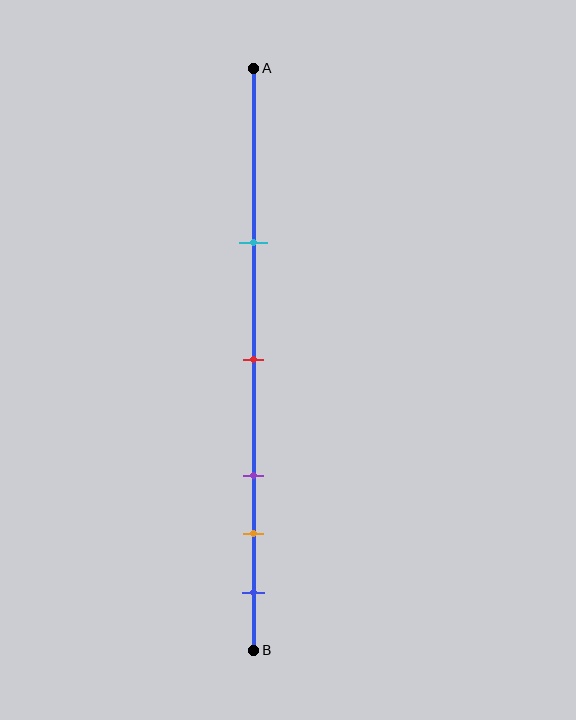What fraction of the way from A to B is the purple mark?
The purple mark is approximately 70% (0.7) of the way from A to B.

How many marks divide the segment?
There are 5 marks dividing the segment.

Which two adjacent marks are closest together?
The orange and blue marks are the closest adjacent pair.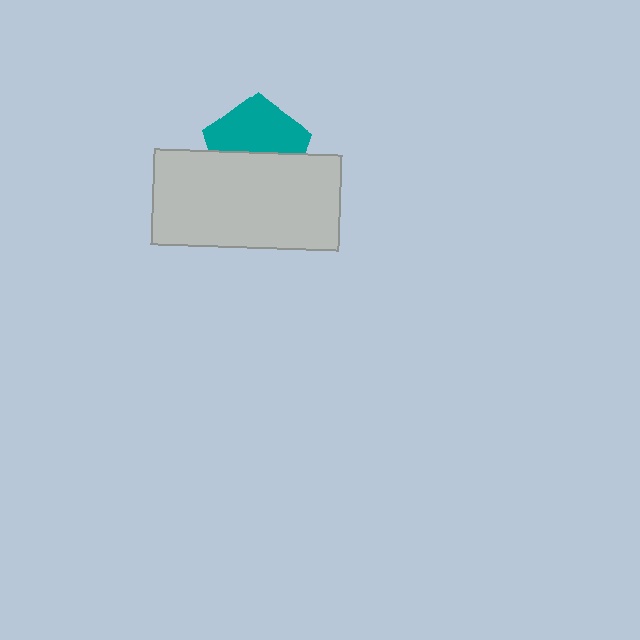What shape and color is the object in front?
The object in front is a light gray rectangle.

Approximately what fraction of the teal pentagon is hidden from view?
Roughly 48% of the teal pentagon is hidden behind the light gray rectangle.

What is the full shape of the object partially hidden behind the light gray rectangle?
The partially hidden object is a teal pentagon.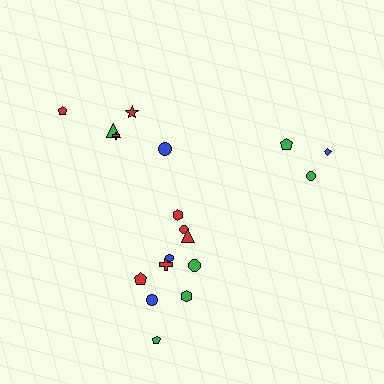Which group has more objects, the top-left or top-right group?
The top-left group.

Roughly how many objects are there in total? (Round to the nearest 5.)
Roughly 20 objects in total.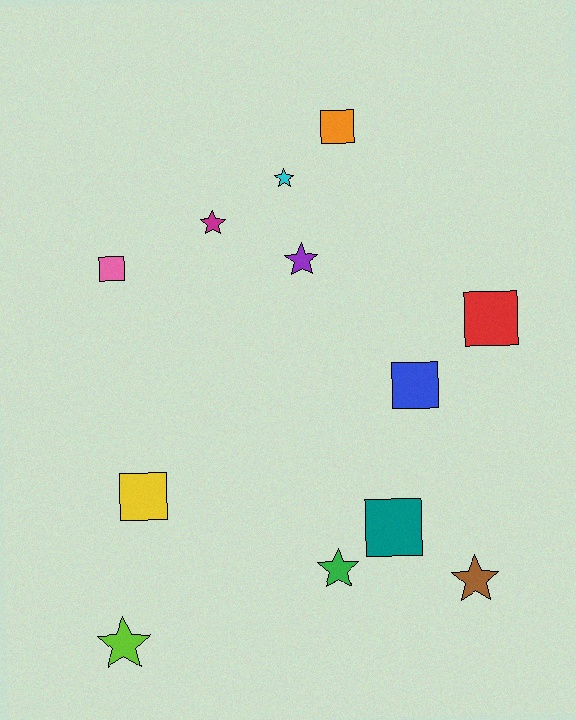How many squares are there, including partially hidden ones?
There are 6 squares.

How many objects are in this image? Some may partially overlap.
There are 12 objects.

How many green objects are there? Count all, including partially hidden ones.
There is 1 green object.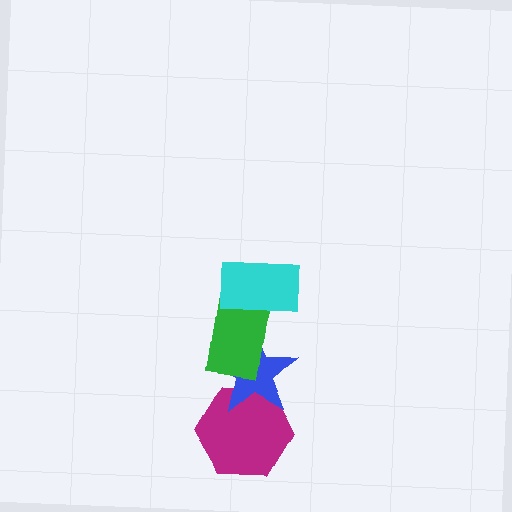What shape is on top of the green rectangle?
The cyan rectangle is on top of the green rectangle.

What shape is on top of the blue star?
The green rectangle is on top of the blue star.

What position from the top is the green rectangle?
The green rectangle is 2nd from the top.